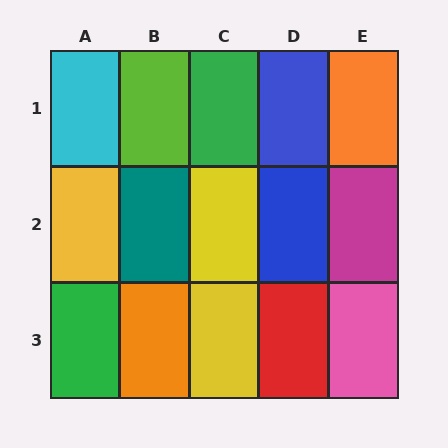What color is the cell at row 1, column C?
Green.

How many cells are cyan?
1 cell is cyan.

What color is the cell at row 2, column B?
Teal.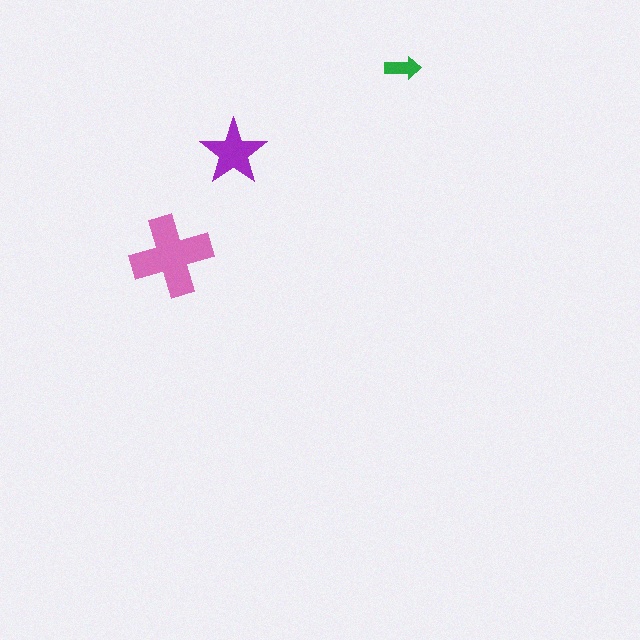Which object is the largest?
The pink cross.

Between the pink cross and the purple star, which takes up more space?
The pink cross.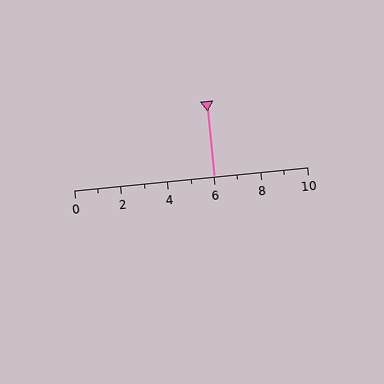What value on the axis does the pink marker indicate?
The marker indicates approximately 6.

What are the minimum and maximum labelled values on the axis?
The axis runs from 0 to 10.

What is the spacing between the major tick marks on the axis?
The major ticks are spaced 2 apart.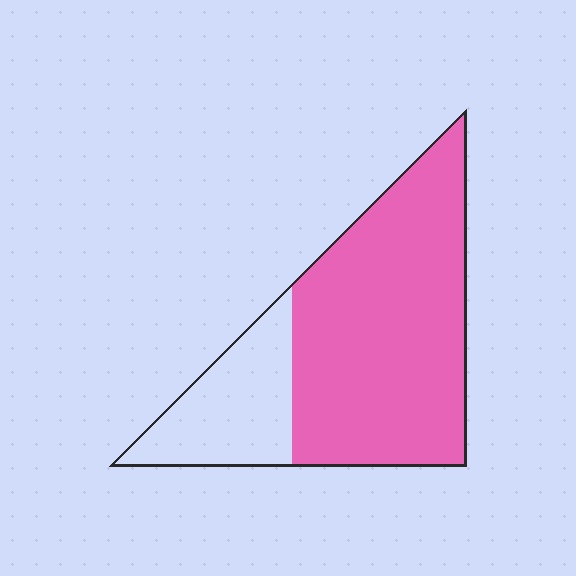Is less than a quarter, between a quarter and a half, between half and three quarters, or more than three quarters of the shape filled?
Between half and three quarters.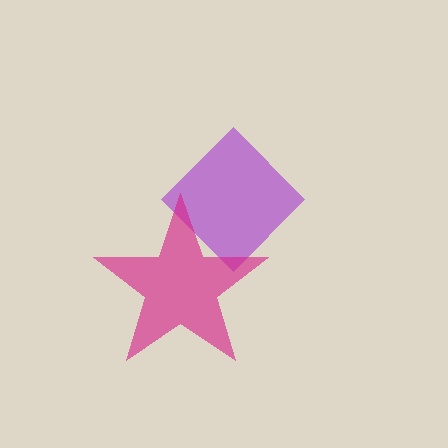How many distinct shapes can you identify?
There are 2 distinct shapes: a purple diamond, a magenta star.